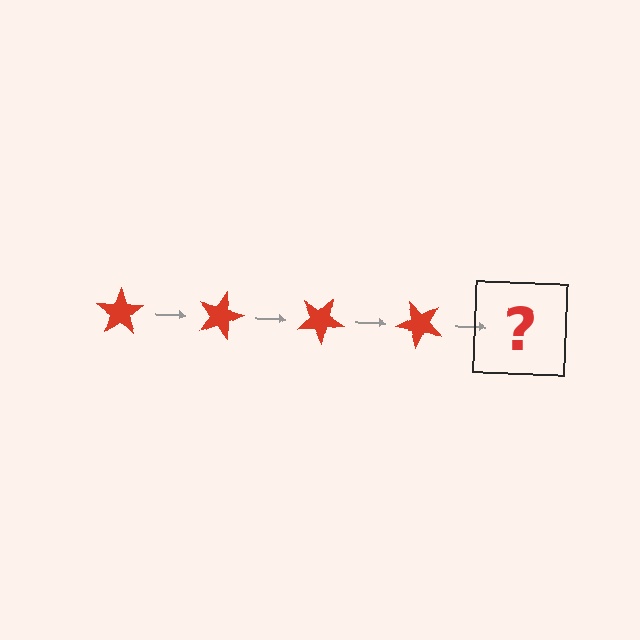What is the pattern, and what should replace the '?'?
The pattern is that the star rotates 15 degrees each step. The '?' should be a red star rotated 60 degrees.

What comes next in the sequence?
The next element should be a red star rotated 60 degrees.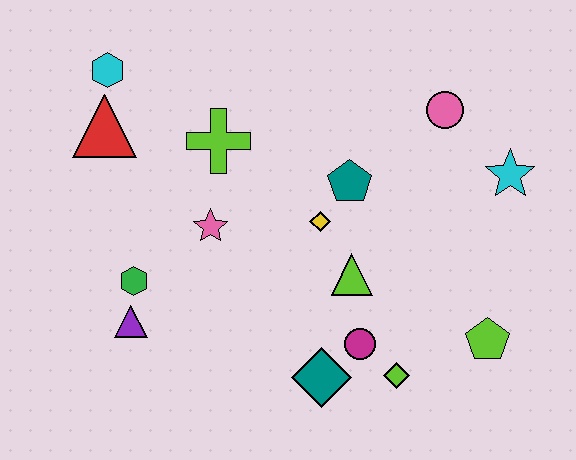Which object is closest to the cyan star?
The pink circle is closest to the cyan star.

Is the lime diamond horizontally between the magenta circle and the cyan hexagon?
No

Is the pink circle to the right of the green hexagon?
Yes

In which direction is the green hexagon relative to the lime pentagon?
The green hexagon is to the left of the lime pentagon.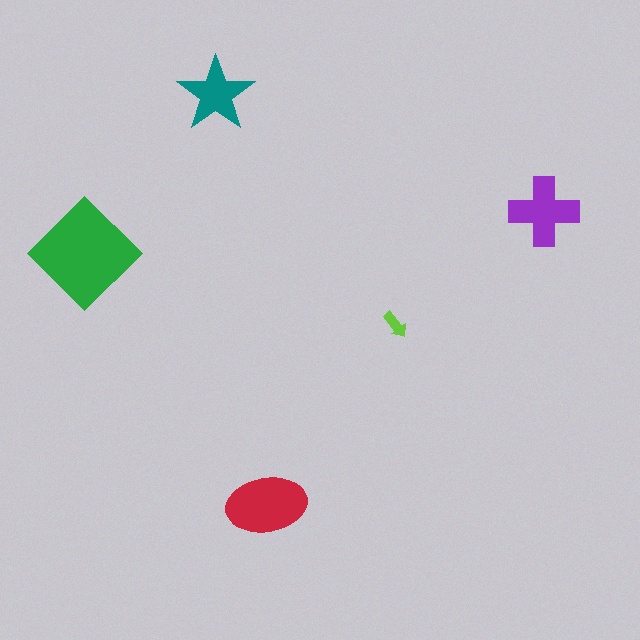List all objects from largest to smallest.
The green diamond, the red ellipse, the purple cross, the teal star, the lime arrow.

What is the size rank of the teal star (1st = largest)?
4th.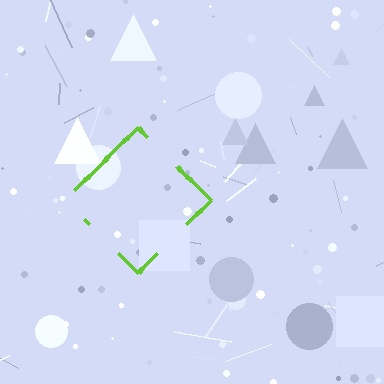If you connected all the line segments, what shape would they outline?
They would outline a diamond.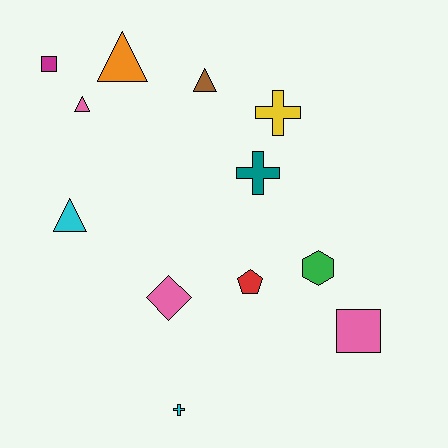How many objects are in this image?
There are 12 objects.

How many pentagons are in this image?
There is 1 pentagon.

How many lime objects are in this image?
There are no lime objects.